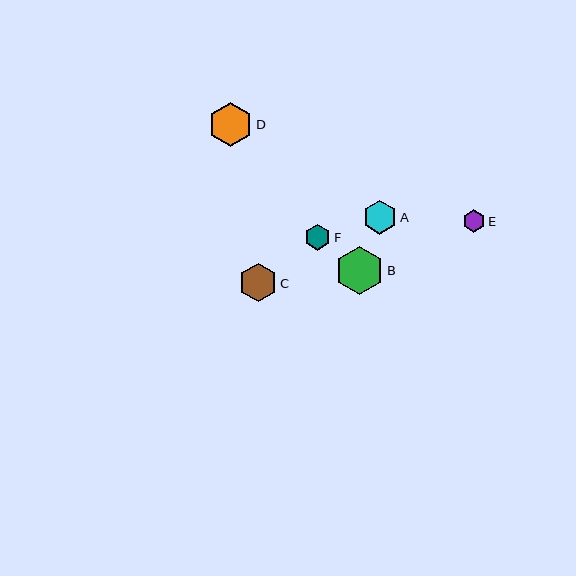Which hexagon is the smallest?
Hexagon E is the smallest with a size of approximately 22 pixels.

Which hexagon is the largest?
Hexagon B is the largest with a size of approximately 48 pixels.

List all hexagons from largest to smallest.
From largest to smallest: B, D, C, A, F, E.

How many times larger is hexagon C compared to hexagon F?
Hexagon C is approximately 1.5 times the size of hexagon F.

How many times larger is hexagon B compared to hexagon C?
Hexagon B is approximately 1.2 times the size of hexagon C.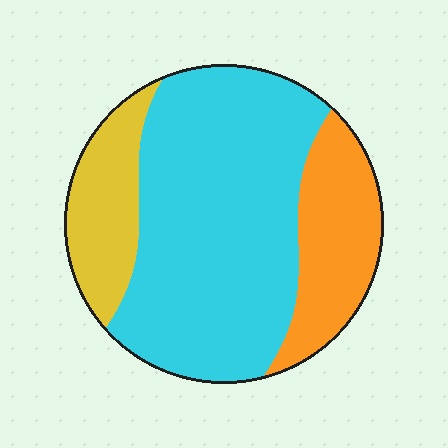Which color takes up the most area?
Cyan, at roughly 65%.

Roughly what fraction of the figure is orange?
Orange takes up less than a quarter of the figure.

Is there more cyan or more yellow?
Cyan.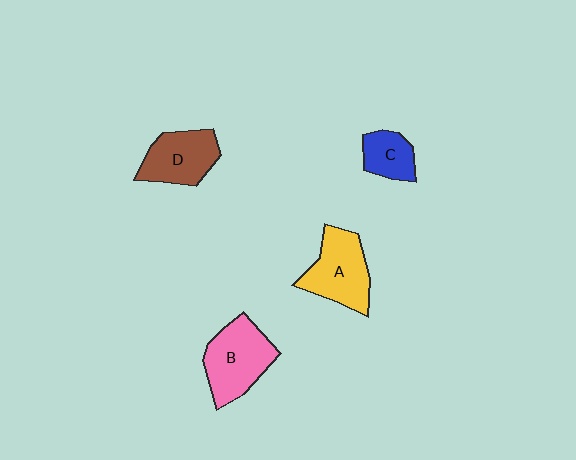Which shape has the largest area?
Shape B (pink).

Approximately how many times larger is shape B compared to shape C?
Approximately 1.9 times.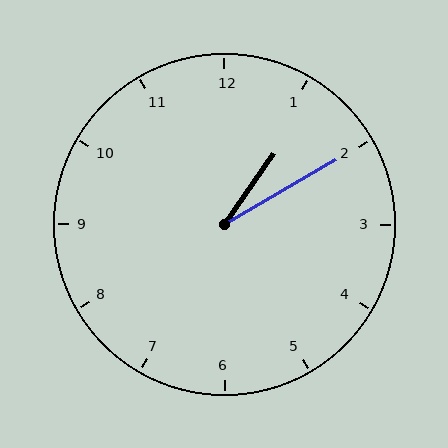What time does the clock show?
1:10.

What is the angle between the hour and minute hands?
Approximately 25 degrees.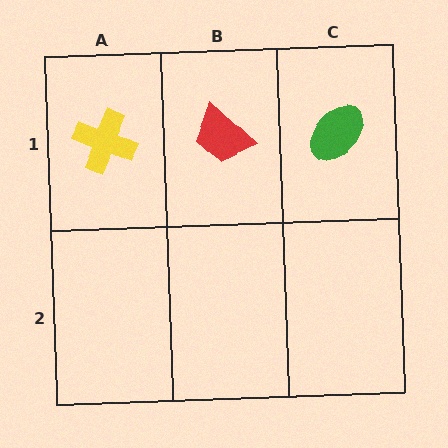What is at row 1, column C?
A green ellipse.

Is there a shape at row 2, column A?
No, that cell is empty.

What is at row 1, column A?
A yellow cross.